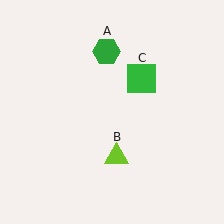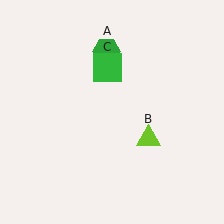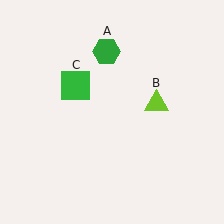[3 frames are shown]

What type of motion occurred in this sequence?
The lime triangle (object B), green square (object C) rotated counterclockwise around the center of the scene.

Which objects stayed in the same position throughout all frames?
Green hexagon (object A) remained stationary.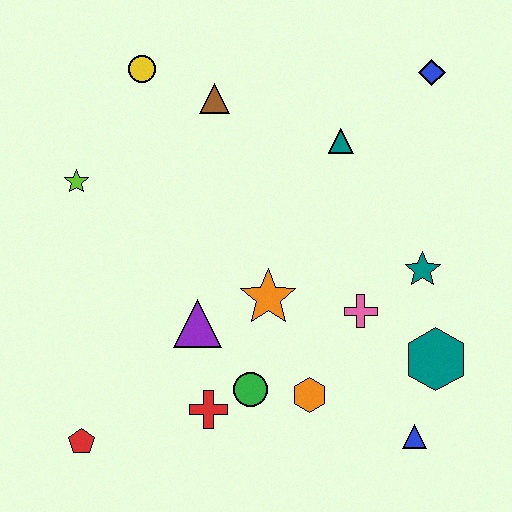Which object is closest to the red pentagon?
The red cross is closest to the red pentagon.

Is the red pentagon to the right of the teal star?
No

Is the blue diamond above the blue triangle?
Yes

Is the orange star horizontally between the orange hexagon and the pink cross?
No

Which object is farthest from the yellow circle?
The blue triangle is farthest from the yellow circle.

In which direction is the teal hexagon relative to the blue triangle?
The teal hexagon is above the blue triangle.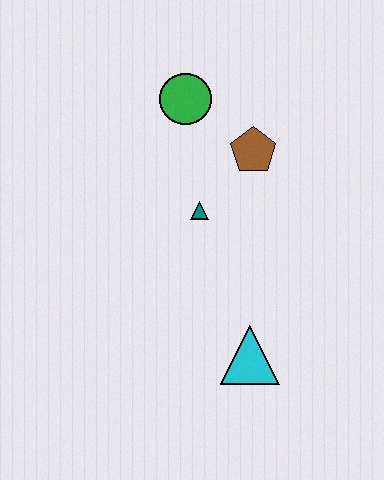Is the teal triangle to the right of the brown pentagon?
No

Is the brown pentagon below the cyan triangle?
No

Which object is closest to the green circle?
The brown pentagon is closest to the green circle.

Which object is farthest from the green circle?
The cyan triangle is farthest from the green circle.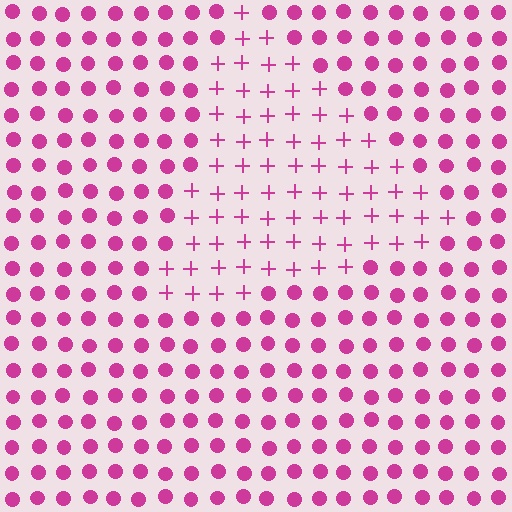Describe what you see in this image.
The image is filled with small magenta elements arranged in a uniform grid. A triangle-shaped region contains plus signs, while the surrounding area contains circles. The boundary is defined purely by the change in element shape.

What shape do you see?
I see a triangle.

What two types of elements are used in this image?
The image uses plus signs inside the triangle region and circles outside it.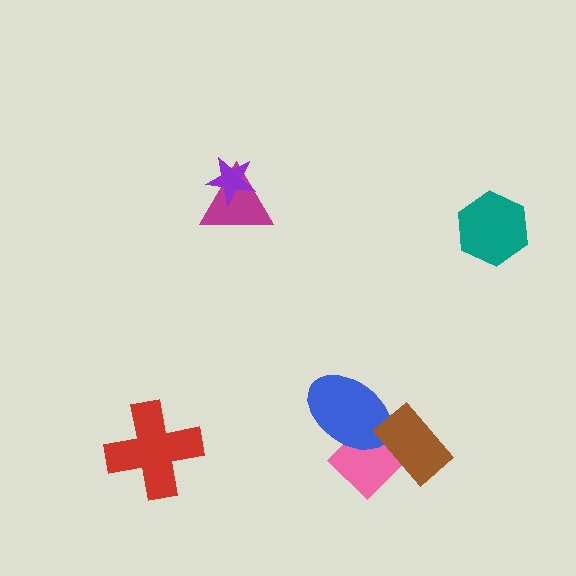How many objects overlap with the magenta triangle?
1 object overlaps with the magenta triangle.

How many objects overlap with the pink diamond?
2 objects overlap with the pink diamond.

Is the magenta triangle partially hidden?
Yes, it is partially covered by another shape.